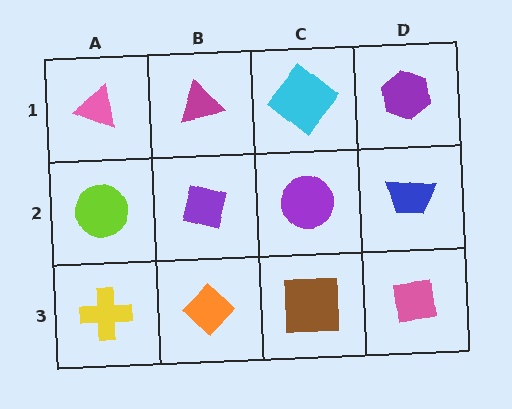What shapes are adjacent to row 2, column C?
A cyan diamond (row 1, column C), a brown square (row 3, column C), a purple diamond (row 2, column B), a blue trapezoid (row 2, column D).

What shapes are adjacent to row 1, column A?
A lime circle (row 2, column A), a magenta triangle (row 1, column B).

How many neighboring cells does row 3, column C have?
3.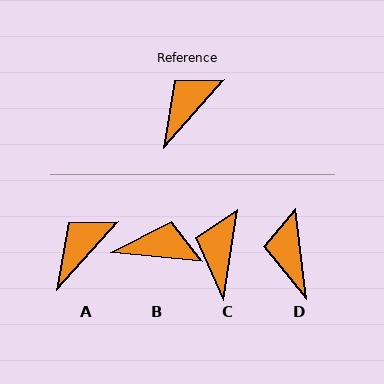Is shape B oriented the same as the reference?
No, it is off by about 54 degrees.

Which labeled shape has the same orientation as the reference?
A.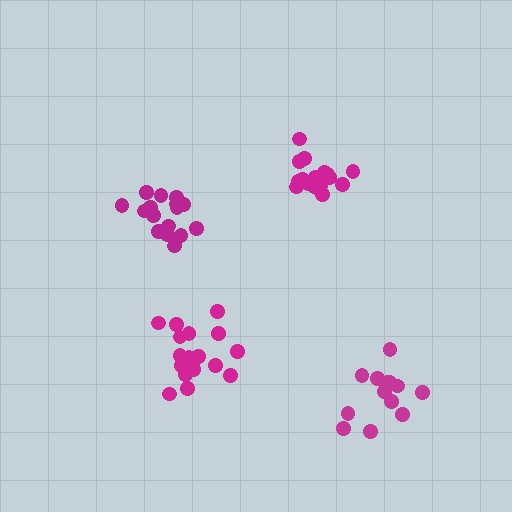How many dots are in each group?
Group 1: 13 dots, Group 2: 18 dots, Group 3: 17 dots, Group 4: 18 dots (66 total).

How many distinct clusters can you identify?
There are 4 distinct clusters.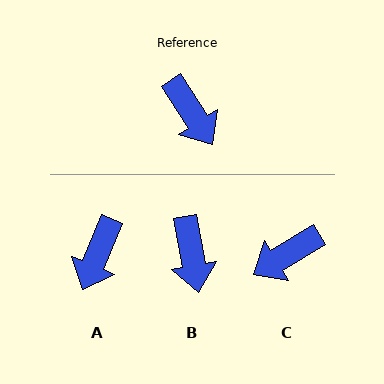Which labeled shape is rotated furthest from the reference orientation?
C, about 91 degrees away.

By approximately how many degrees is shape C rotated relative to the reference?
Approximately 91 degrees clockwise.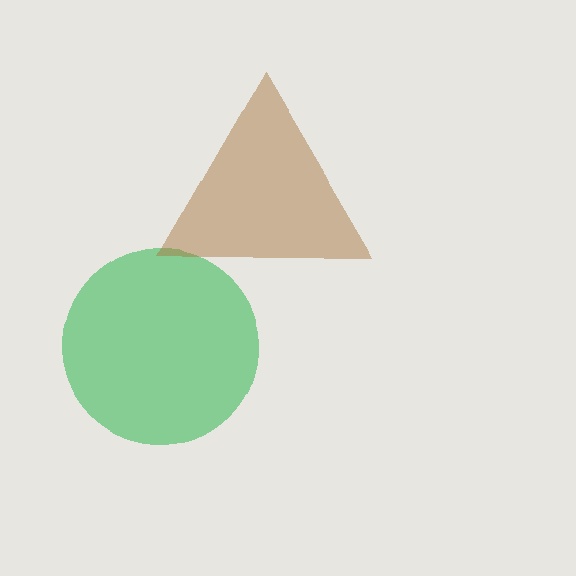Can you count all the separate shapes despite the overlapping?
Yes, there are 2 separate shapes.